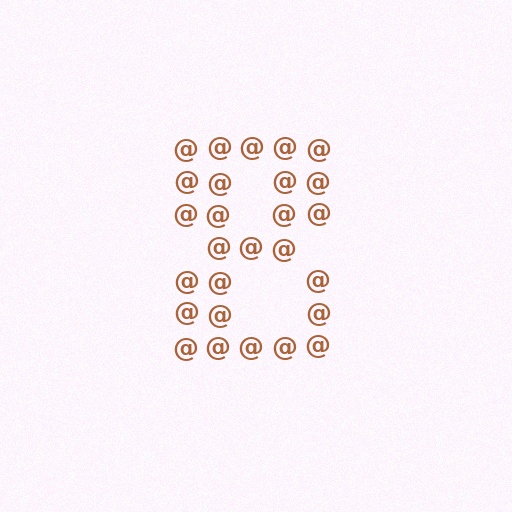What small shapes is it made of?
It is made of small at signs.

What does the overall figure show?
The overall figure shows the digit 8.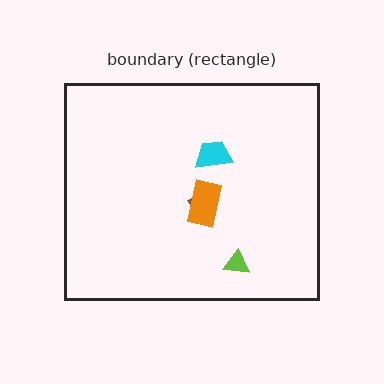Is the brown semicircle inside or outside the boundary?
Inside.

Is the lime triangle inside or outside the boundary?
Inside.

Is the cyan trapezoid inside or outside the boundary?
Inside.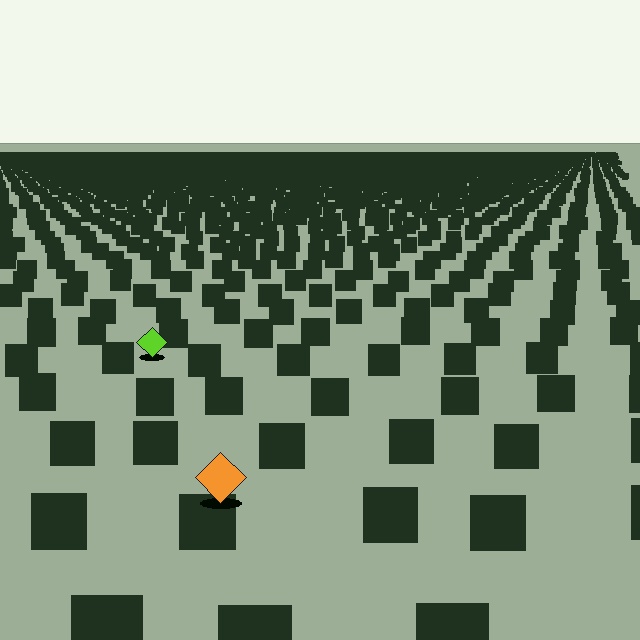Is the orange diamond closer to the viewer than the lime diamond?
Yes. The orange diamond is closer — you can tell from the texture gradient: the ground texture is coarser near it.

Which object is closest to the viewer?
The orange diamond is closest. The texture marks near it are larger and more spread out.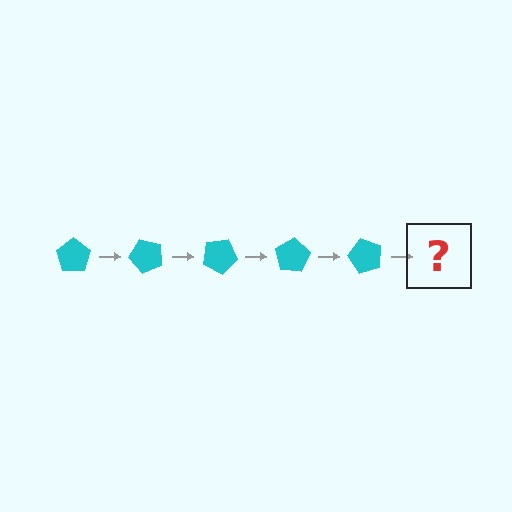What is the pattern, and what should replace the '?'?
The pattern is that the pentagon rotates 50 degrees each step. The '?' should be a cyan pentagon rotated 250 degrees.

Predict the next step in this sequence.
The next step is a cyan pentagon rotated 250 degrees.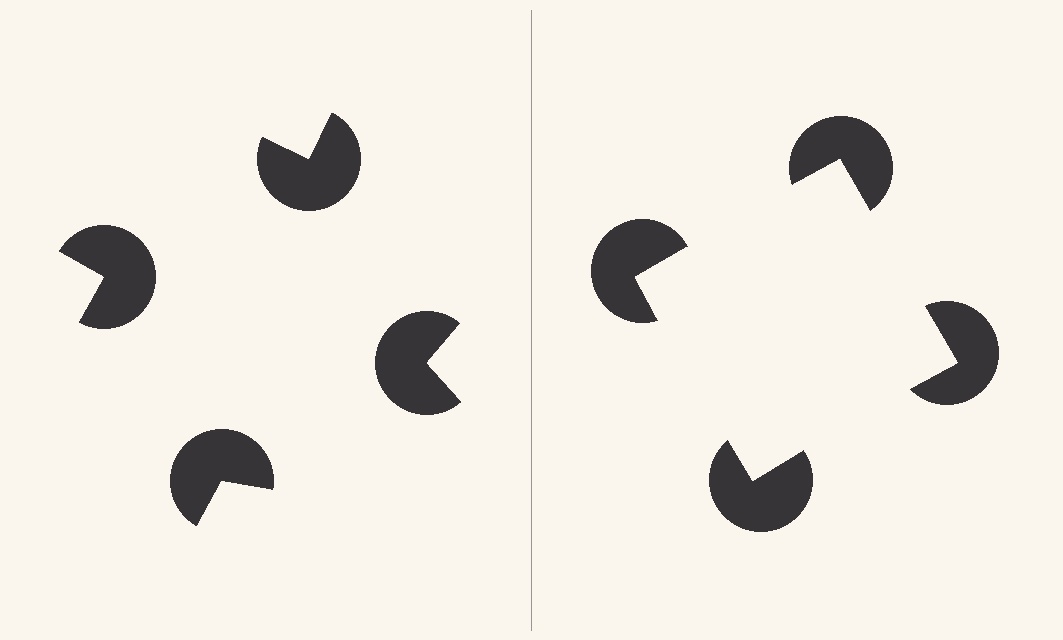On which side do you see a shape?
An illusory square appears on the right side. On the left side the wedge cuts are rotated, so no coherent shape forms.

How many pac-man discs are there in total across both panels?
8 — 4 on each side.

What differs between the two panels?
The pac-man discs are positioned identically on both sides; only the wedge orientations differ. On the right they align to a square; on the left they are misaligned.